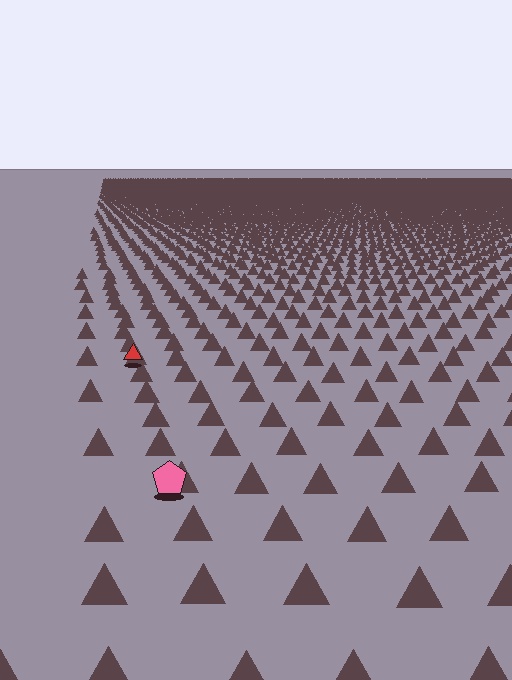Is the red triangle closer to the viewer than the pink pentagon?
No. The pink pentagon is closer — you can tell from the texture gradient: the ground texture is coarser near it.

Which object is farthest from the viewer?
The red triangle is farthest from the viewer. It appears smaller and the ground texture around it is denser.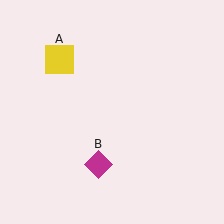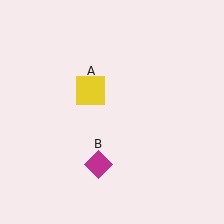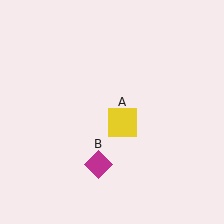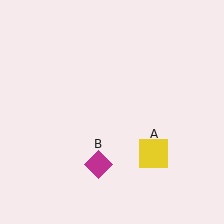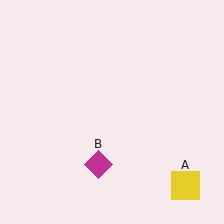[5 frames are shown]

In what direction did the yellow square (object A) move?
The yellow square (object A) moved down and to the right.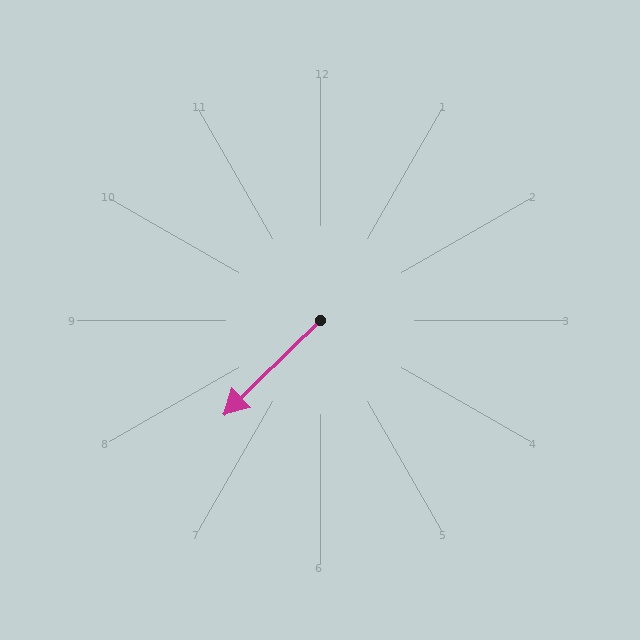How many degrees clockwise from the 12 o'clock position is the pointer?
Approximately 226 degrees.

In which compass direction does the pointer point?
Southwest.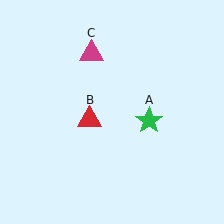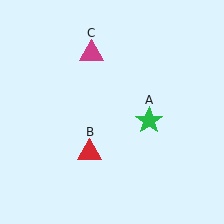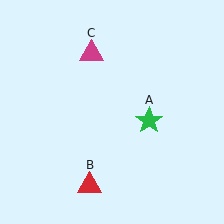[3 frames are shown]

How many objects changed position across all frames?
1 object changed position: red triangle (object B).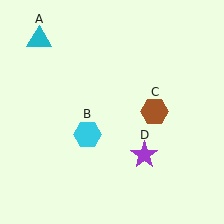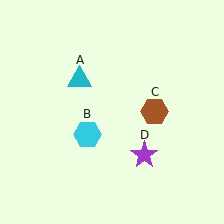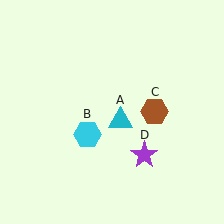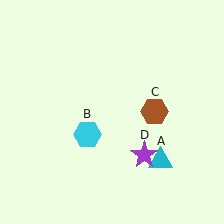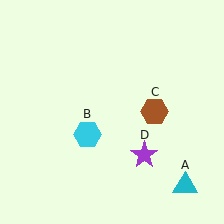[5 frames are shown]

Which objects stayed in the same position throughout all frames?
Cyan hexagon (object B) and brown hexagon (object C) and purple star (object D) remained stationary.